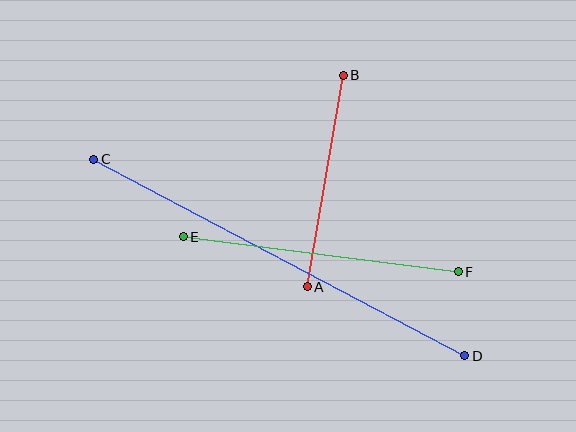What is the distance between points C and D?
The distance is approximately 420 pixels.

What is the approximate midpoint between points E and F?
The midpoint is at approximately (321, 254) pixels.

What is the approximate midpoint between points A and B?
The midpoint is at approximately (325, 181) pixels.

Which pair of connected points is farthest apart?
Points C and D are farthest apart.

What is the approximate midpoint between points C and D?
The midpoint is at approximately (279, 258) pixels.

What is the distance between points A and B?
The distance is approximately 215 pixels.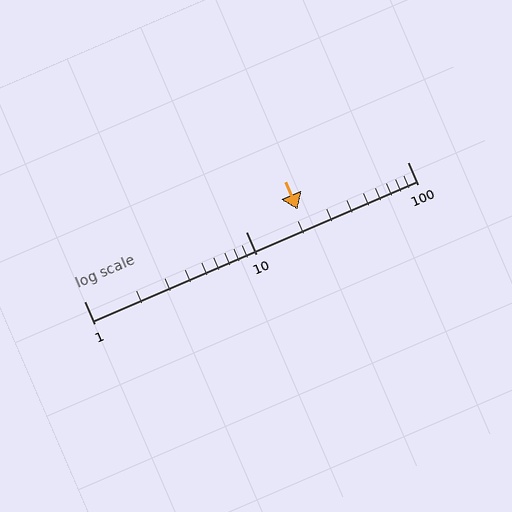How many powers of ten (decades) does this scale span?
The scale spans 2 decades, from 1 to 100.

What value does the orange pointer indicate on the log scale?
The pointer indicates approximately 21.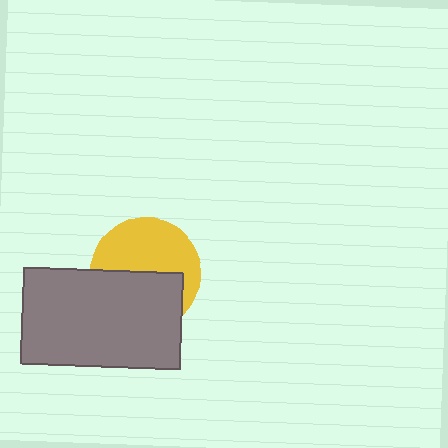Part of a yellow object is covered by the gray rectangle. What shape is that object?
It is a circle.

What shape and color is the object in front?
The object in front is a gray rectangle.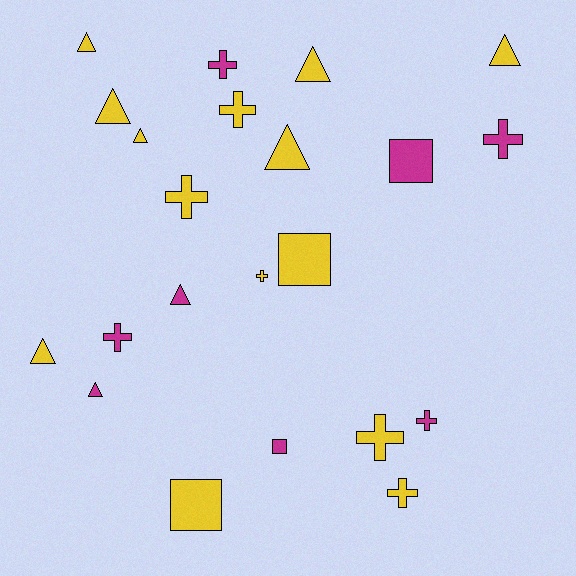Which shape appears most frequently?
Cross, with 9 objects.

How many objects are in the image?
There are 22 objects.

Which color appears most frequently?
Yellow, with 14 objects.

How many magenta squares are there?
There are 2 magenta squares.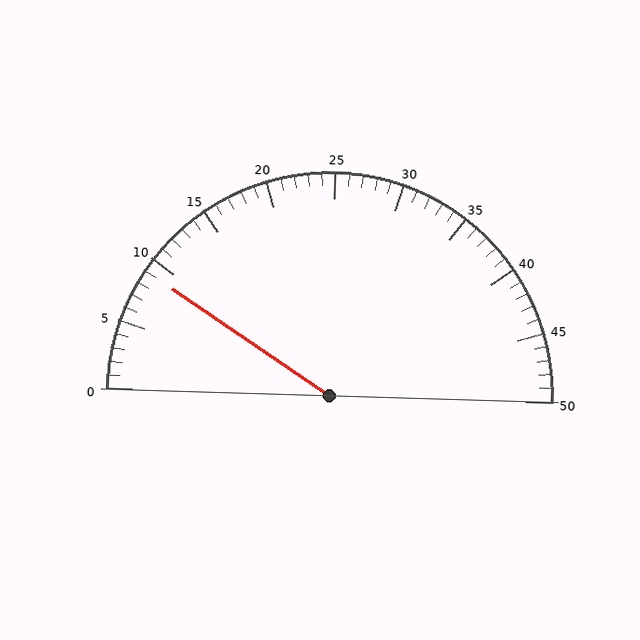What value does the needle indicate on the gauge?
The needle indicates approximately 9.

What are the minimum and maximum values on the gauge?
The gauge ranges from 0 to 50.